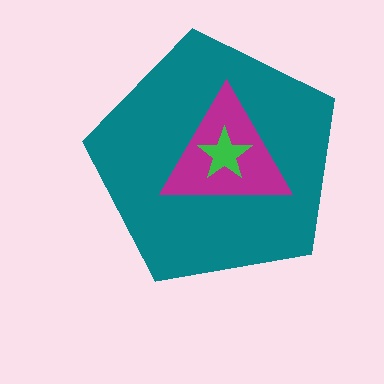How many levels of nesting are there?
3.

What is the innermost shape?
The green star.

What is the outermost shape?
The teal pentagon.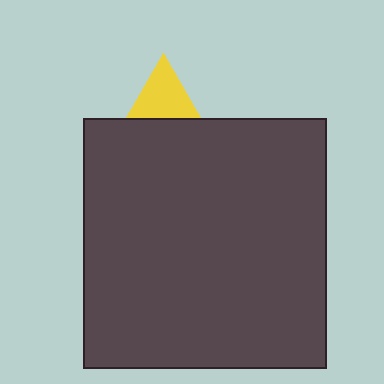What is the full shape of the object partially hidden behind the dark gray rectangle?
The partially hidden object is a yellow triangle.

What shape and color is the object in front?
The object in front is a dark gray rectangle.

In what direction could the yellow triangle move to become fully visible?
The yellow triangle could move up. That would shift it out from behind the dark gray rectangle entirely.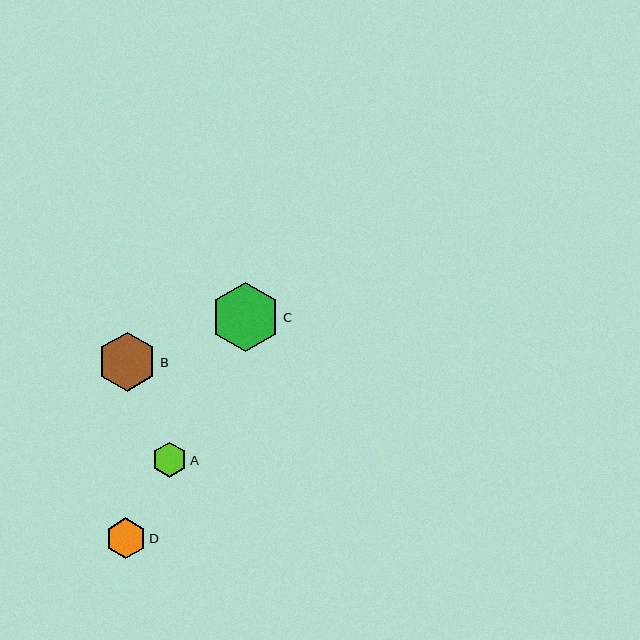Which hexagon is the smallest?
Hexagon A is the smallest with a size of approximately 35 pixels.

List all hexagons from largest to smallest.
From largest to smallest: C, B, D, A.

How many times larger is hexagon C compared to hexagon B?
Hexagon C is approximately 1.2 times the size of hexagon B.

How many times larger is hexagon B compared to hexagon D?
Hexagon B is approximately 1.4 times the size of hexagon D.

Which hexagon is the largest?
Hexagon C is the largest with a size of approximately 69 pixels.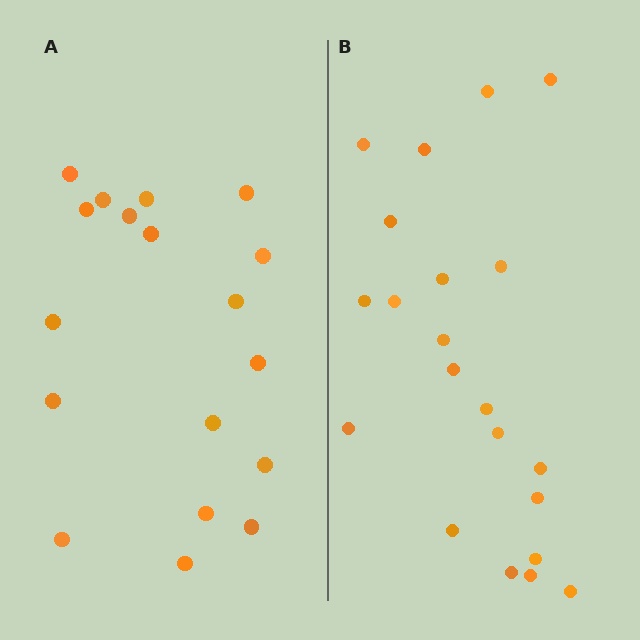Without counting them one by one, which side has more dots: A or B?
Region B (the right region) has more dots.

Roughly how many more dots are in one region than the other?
Region B has just a few more — roughly 2 or 3 more dots than region A.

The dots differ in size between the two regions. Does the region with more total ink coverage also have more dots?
No. Region A has more total ink coverage because its dots are larger, but region B actually contains more individual dots. Total area can be misleading — the number of items is what matters here.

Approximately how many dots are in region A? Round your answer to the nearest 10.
About 20 dots. (The exact count is 18, which rounds to 20.)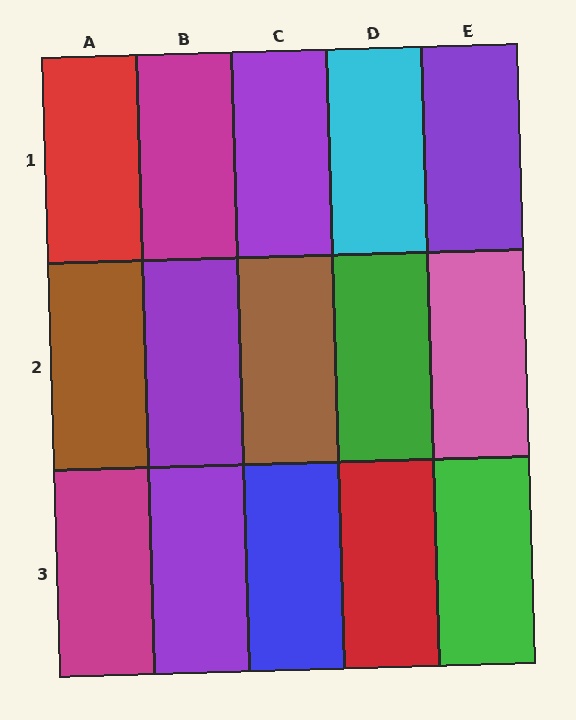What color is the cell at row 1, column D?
Cyan.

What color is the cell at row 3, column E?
Green.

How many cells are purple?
4 cells are purple.